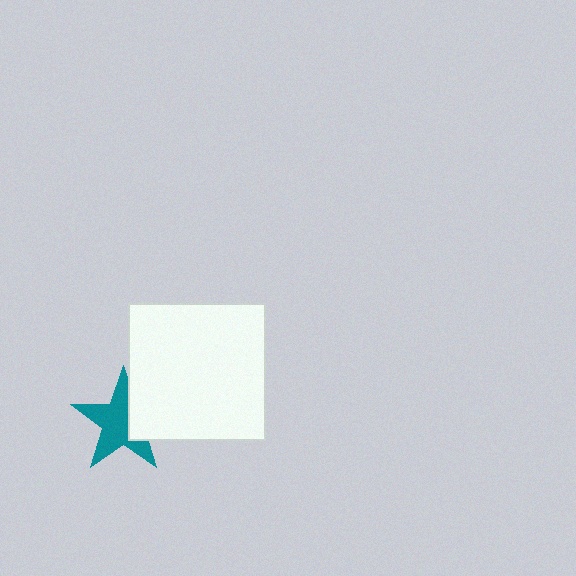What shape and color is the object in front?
The object in front is a white square.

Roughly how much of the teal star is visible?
Most of it is visible (roughly 68%).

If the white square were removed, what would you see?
You would see the complete teal star.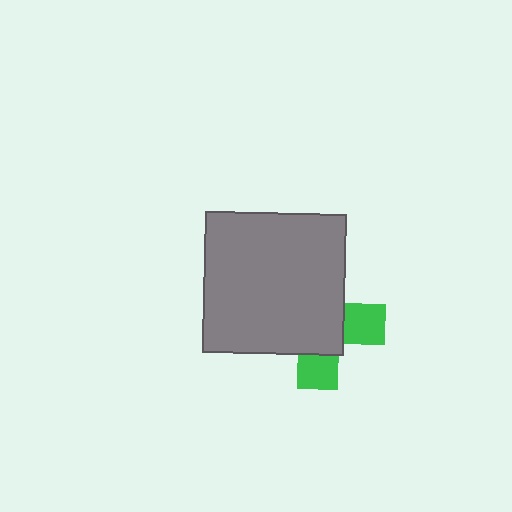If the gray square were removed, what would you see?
You would see the complete green cross.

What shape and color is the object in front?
The object in front is a gray square.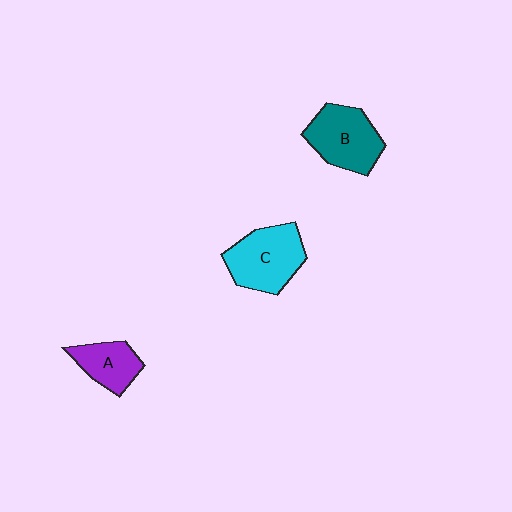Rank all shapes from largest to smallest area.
From largest to smallest: C (cyan), B (teal), A (purple).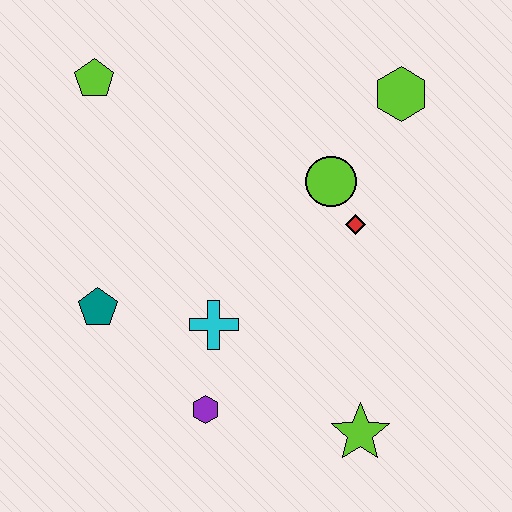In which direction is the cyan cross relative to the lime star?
The cyan cross is to the left of the lime star.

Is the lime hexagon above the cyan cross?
Yes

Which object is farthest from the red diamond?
The lime pentagon is farthest from the red diamond.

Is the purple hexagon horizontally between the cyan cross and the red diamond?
No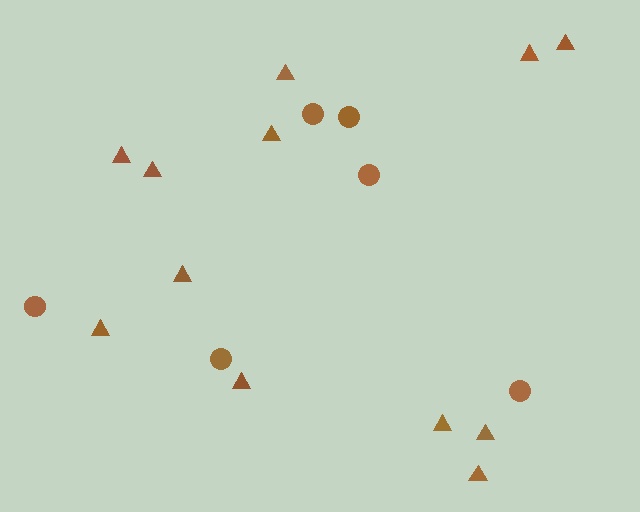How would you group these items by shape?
There are 2 groups: one group of triangles (12) and one group of circles (6).